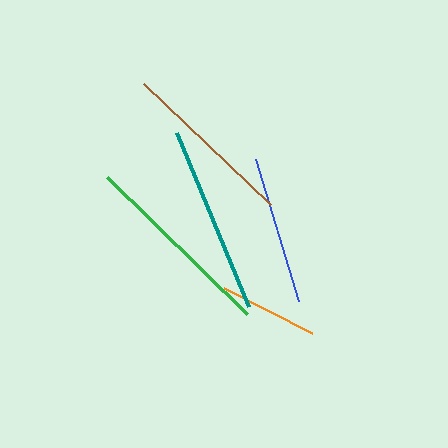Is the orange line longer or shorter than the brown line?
The brown line is longer than the orange line.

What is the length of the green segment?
The green segment is approximately 195 pixels long.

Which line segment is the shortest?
The orange line is the shortest at approximately 99 pixels.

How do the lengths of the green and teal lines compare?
The green and teal lines are approximately the same length.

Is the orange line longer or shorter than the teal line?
The teal line is longer than the orange line.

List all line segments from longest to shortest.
From longest to shortest: green, teal, brown, blue, orange.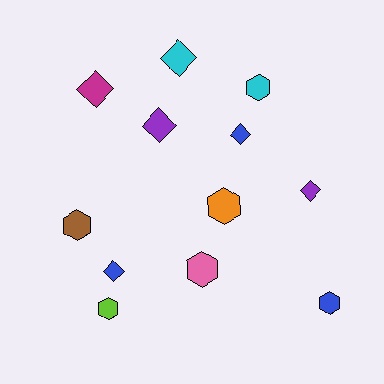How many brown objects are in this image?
There is 1 brown object.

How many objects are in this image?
There are 12 objects.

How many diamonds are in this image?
There are 6 diamonds.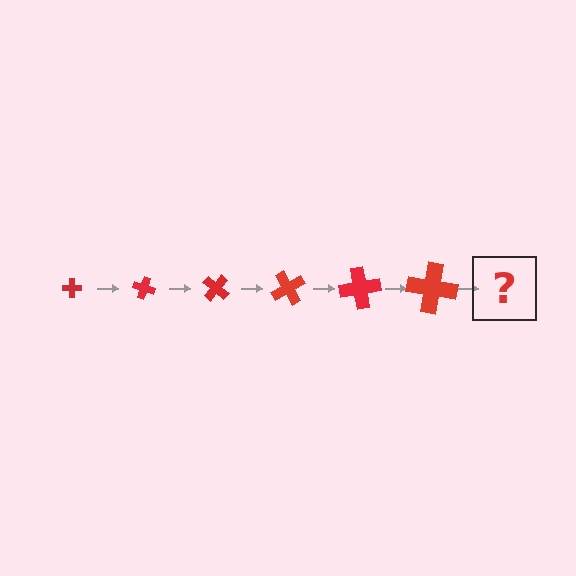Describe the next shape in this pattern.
It should be a cross, larger than the previous one and rotated 120 degrees from the start.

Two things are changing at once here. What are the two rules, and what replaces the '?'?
The two rules are that the cross grows larger each step and it rotates 20 degrees each step. The '?' should be a cross, larger than the previous one and rotated 120 degrees from the start.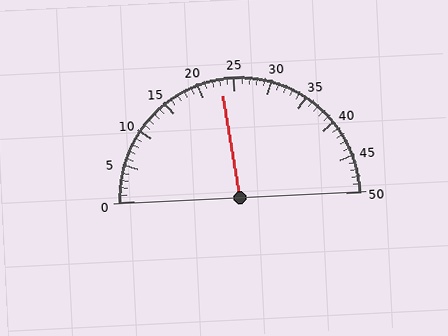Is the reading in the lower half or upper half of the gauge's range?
The reading is in the lower half of the range (0 to 50).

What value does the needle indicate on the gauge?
The needle indicates approximately 23.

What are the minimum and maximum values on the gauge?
The gauge ranges from 0 to 50.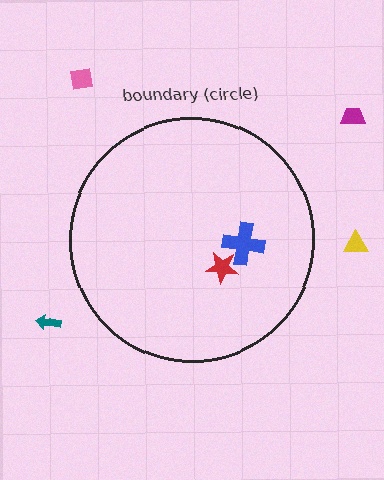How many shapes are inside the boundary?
2 inside, 4 outside.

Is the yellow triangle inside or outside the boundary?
Outside.